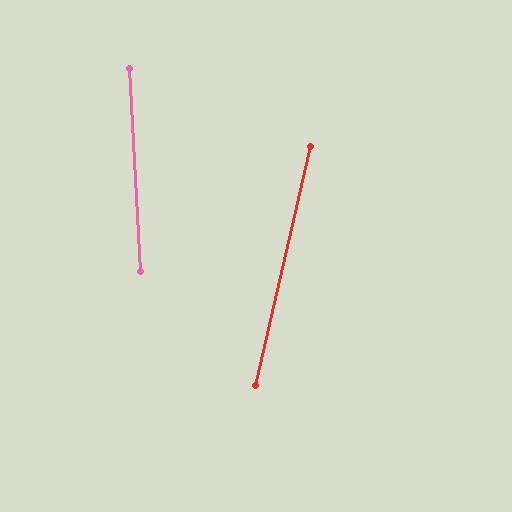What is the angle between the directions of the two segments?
Approximately 16 degrees.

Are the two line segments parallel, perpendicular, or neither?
Neither parallel nor perpendicular — they differ by about 16°.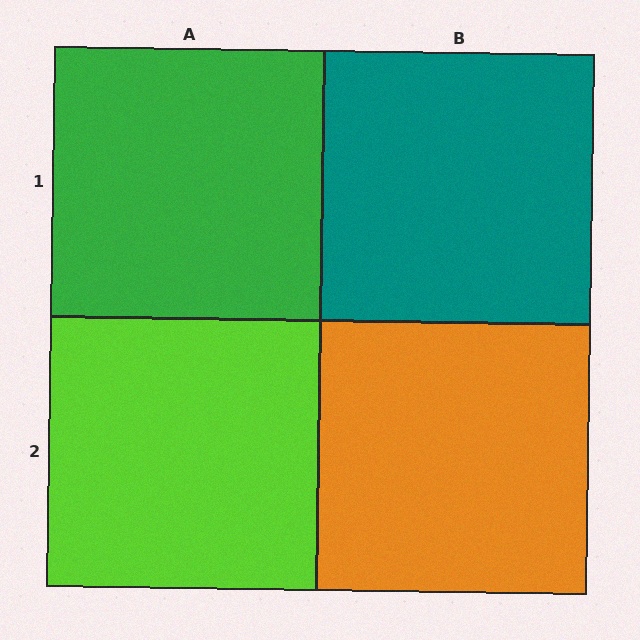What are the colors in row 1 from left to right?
Green, teal.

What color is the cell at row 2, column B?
Orange.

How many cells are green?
1 cell is green.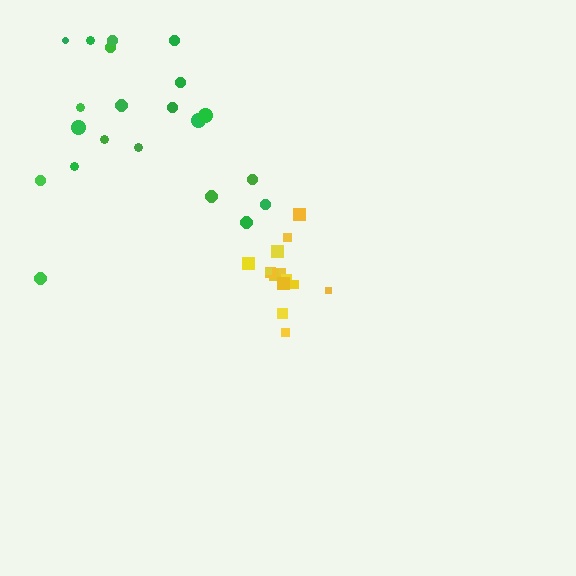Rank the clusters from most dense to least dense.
yellow, green.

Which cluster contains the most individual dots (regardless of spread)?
Green (21).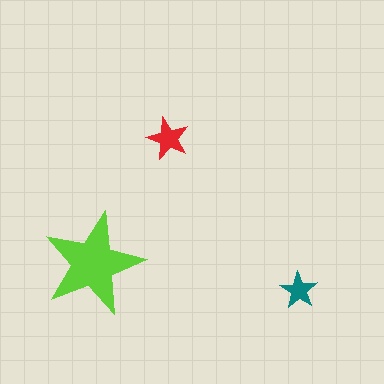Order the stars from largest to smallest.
the lime one, the red one, the teal one.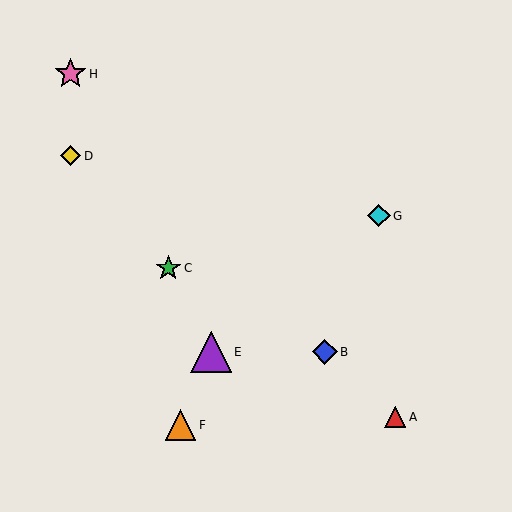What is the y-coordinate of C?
Object C is at y≈268.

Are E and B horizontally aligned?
Yes, both are at y≈352.